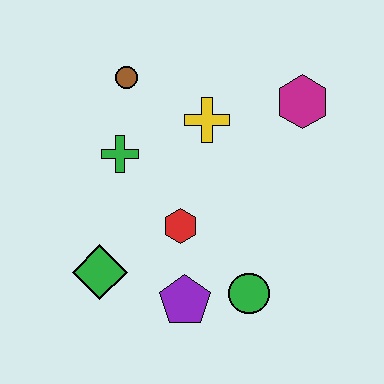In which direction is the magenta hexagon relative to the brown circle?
The magenta hexagon is to the right of the brown circle.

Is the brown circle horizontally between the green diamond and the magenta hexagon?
Yes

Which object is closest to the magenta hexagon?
The yellow cross is closest to the magenta hexagon.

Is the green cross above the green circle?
Yes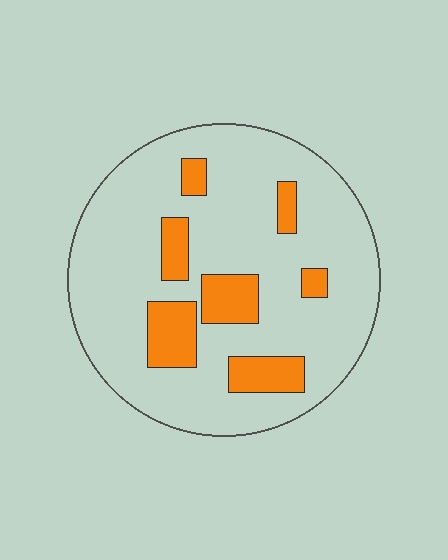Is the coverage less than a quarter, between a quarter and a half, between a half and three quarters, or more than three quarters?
Less than a quarter.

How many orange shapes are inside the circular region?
7.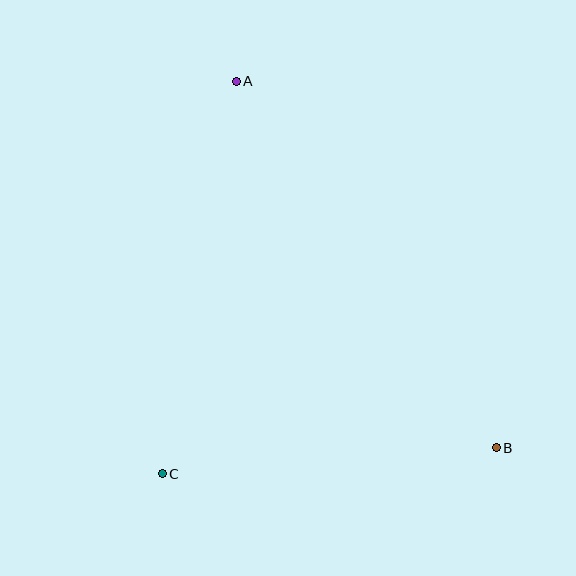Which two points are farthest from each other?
Points A and B are farthest from each other.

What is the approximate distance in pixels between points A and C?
The distance between A and C is approximately 399 pixels.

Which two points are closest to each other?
Points B and C are closest to each other.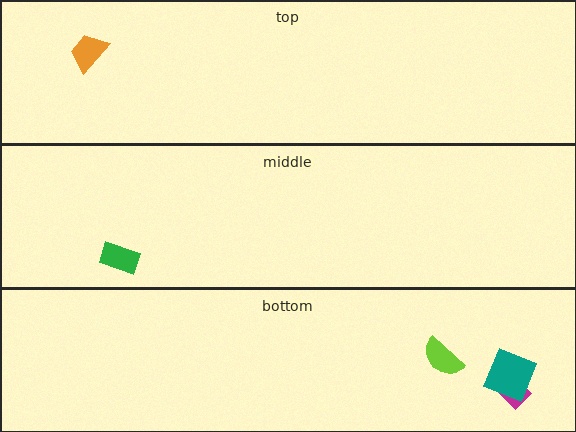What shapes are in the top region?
The orange trapezoid.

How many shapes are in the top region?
1.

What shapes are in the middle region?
The green rectangle.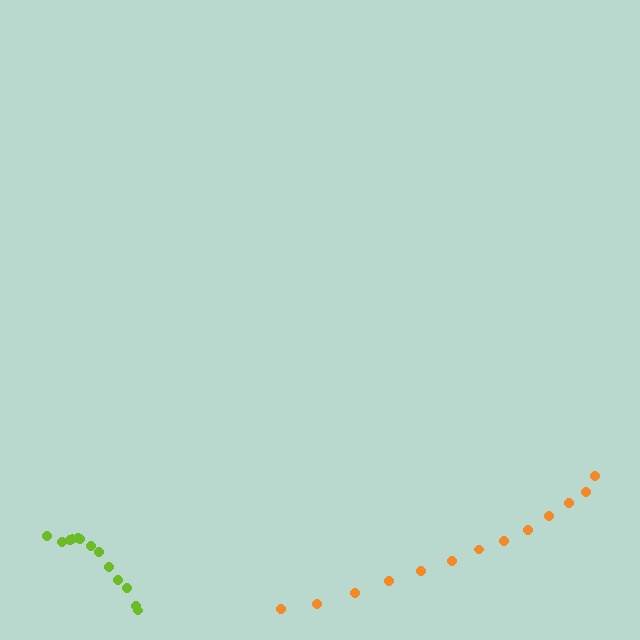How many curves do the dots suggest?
There are 2 distinct paths.